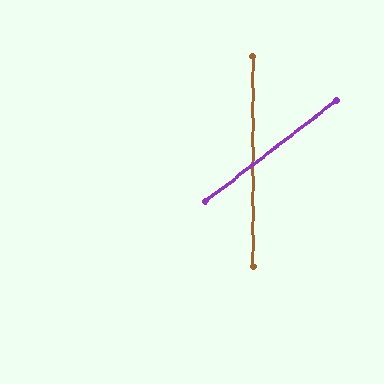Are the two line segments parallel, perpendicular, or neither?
Neither parallel nor perpendicular — they differ by about 53°.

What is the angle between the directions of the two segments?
Approximately 53 degrees.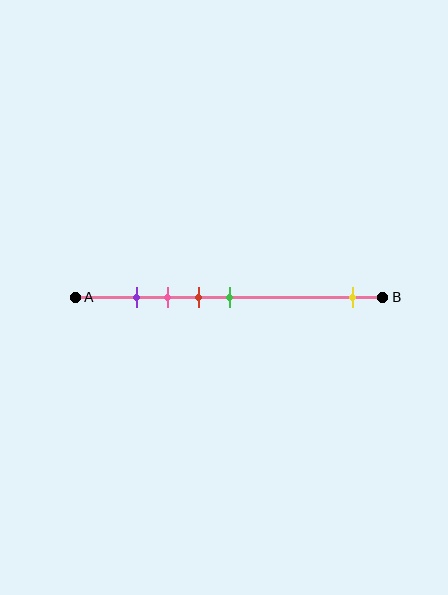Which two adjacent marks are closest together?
The purple and pink marks are the closest adjacent pair.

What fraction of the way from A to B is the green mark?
The green mark is approximately 50% (0.5) of the way from A to B.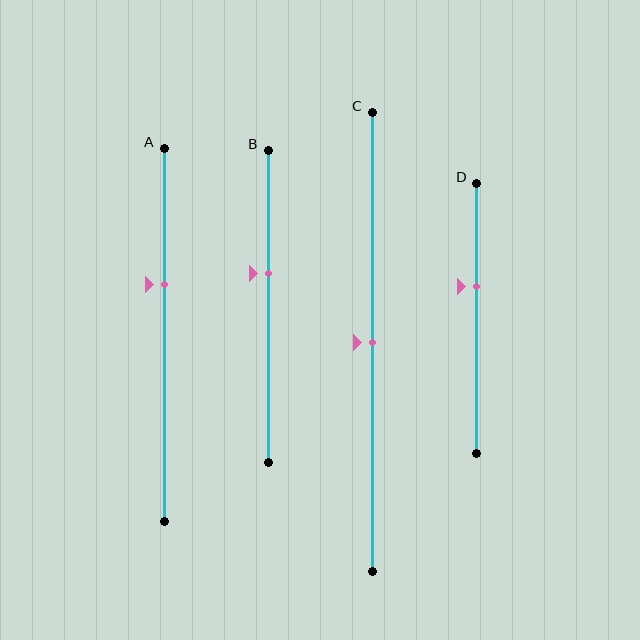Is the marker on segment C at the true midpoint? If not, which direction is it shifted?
Yes, the marker on segment C is at the true midpoint.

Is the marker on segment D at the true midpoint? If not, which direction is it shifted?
No, the marker on segment D is shifted upward by about 12% of the segment length.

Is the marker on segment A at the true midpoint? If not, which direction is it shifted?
No, the marker on segment A is shifted upward by about 13% of the segment length.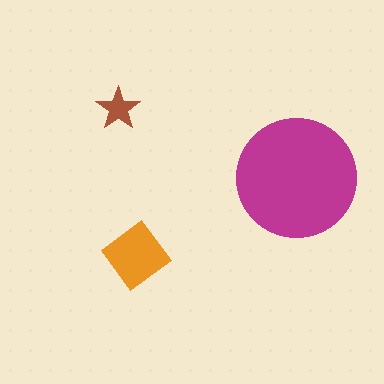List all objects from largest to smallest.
The magenta circle, the orange diamond, the brown star.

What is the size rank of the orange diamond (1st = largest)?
2nd.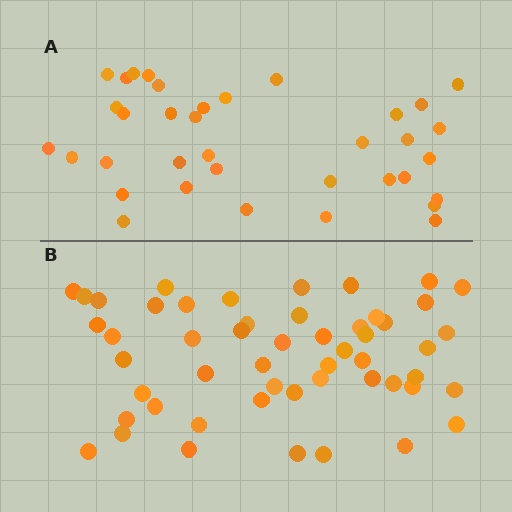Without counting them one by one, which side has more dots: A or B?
Region B (the bottom region) has more dots.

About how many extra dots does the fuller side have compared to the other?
Region B has approximately 15 more dots than region A.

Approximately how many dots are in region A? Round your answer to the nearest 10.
About 40 dots. (The exact count is 36, which rounds to 40.)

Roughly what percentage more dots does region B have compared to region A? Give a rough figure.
About 45% more.